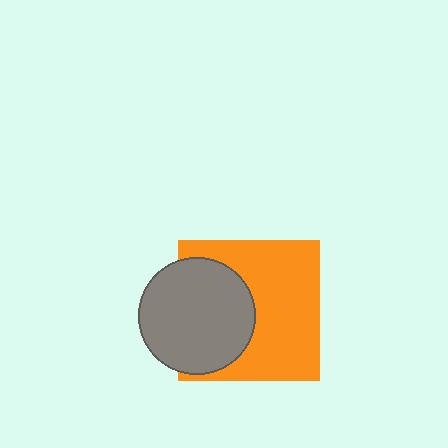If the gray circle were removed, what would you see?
You would see the complete orange square.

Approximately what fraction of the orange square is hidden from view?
Roughly 38% of the orange square is hidden behind the gray circle.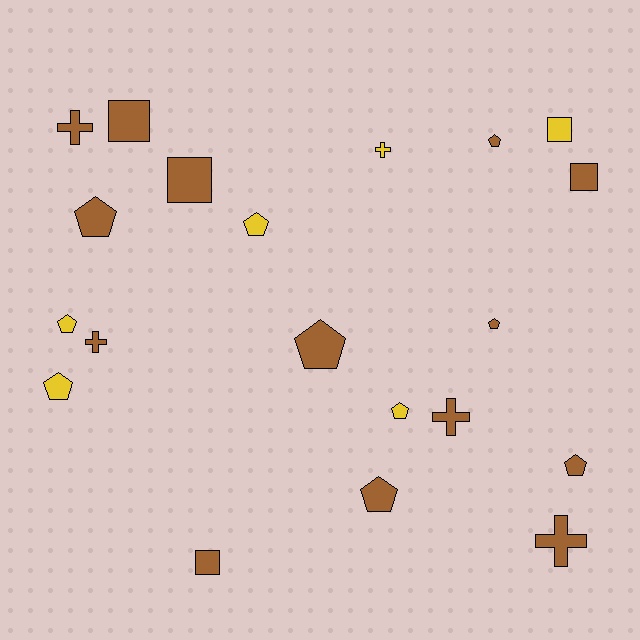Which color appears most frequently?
Brown, with 14 objects.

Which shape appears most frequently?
Pentagon, with 10 objects.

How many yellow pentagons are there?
There are 4 yellow pentagons.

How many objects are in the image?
There are 20 objects.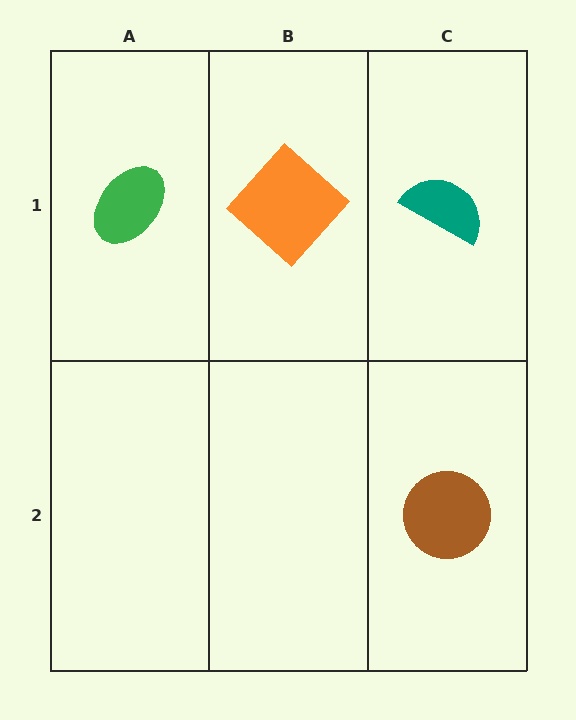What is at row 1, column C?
A teal semicircle.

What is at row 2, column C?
A brown circle.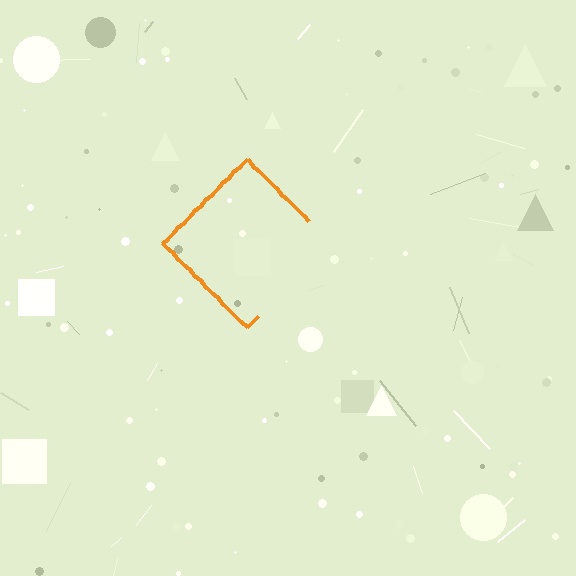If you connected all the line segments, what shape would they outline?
They would outline a diamond.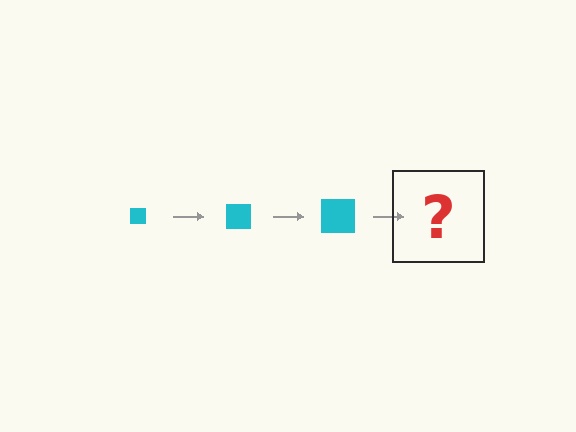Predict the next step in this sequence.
The next step is a cyan square, larger than the previous one.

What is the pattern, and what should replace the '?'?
The pattern is that the square gets progressively larger each step. The '?' should be a cyan square, larger than the previous one.